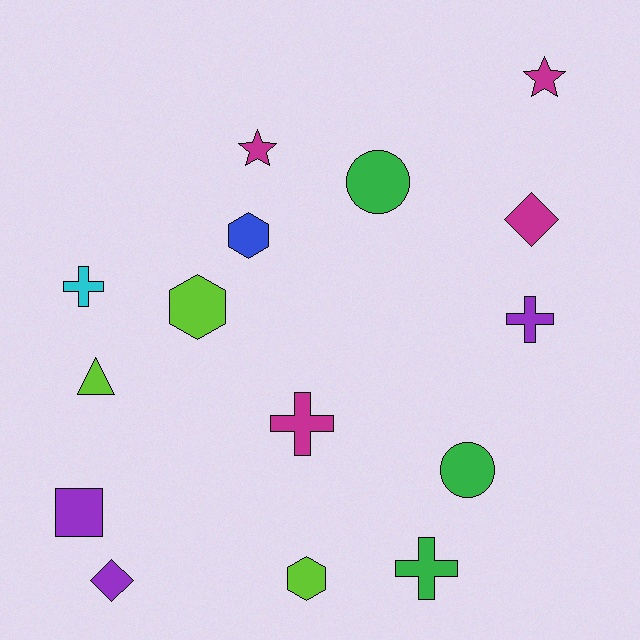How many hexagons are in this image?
There are 3 hexagons.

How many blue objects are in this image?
There is 1 blue object.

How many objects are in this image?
There are 15 objects.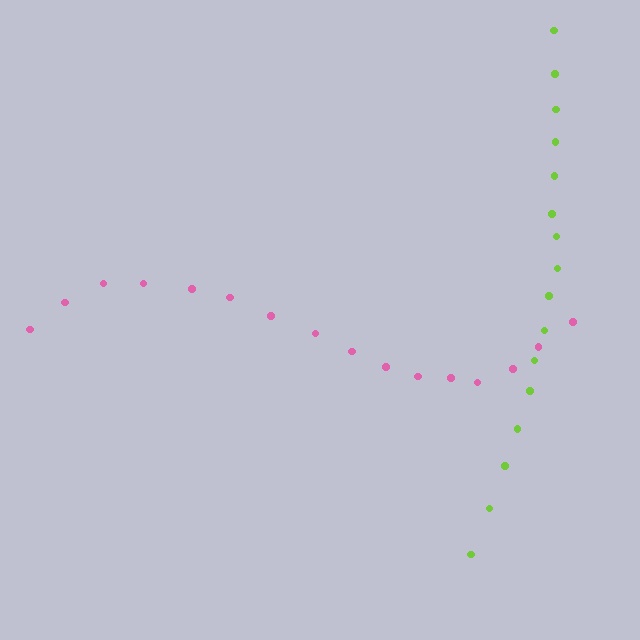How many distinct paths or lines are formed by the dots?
There are 2 distinct paths.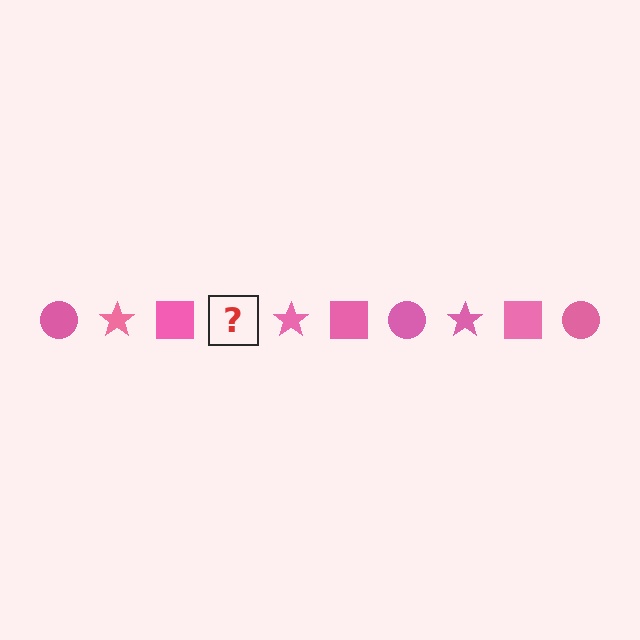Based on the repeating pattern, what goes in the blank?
The blank should be a pink circle.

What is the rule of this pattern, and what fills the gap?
The rule is that the pattern cycles through circle, star, square shapes in pink. The gap should be filled with a pink circle.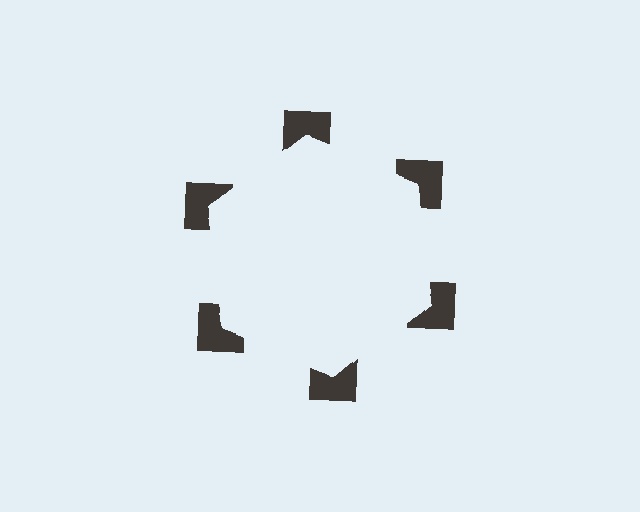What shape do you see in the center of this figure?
An illusory hexagon — its edges are inferred from the aligned wedge cuts in the notched squares, not physically drawn.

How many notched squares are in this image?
There are 6 — one at each vertex of the illusory hexagon.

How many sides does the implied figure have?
6 sides.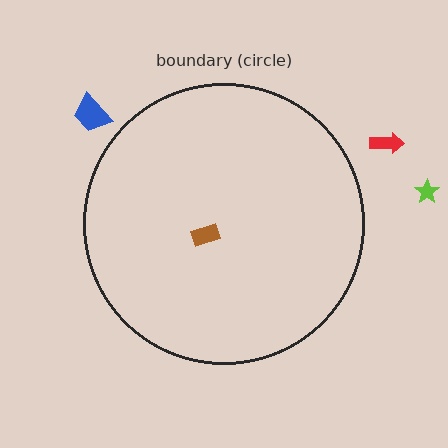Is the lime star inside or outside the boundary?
Outside.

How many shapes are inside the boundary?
1 inside, 3 outside.